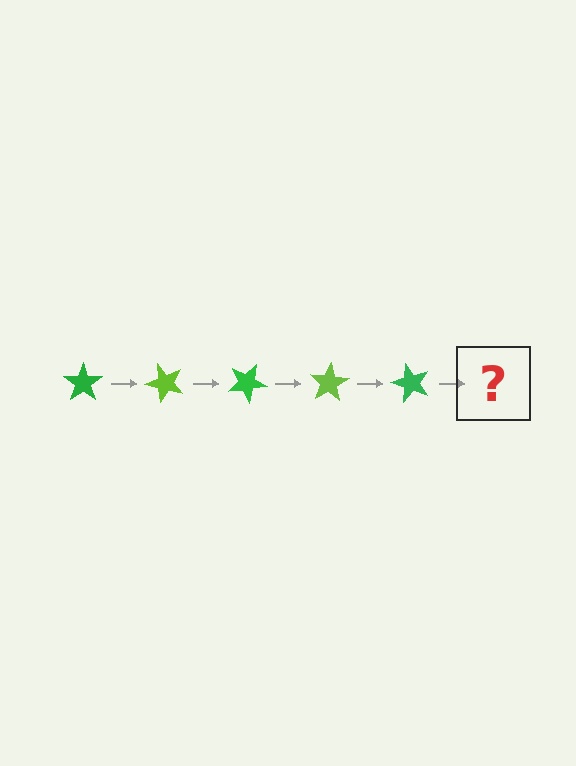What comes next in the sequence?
The next element should be a lime star, rotated 250 degrees from the start.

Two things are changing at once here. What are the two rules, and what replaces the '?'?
The two rules are that it rotates 50 degrees each step and the color cycles through green and lime. The '?' should be a lime star, rotated 250 degrees from the start.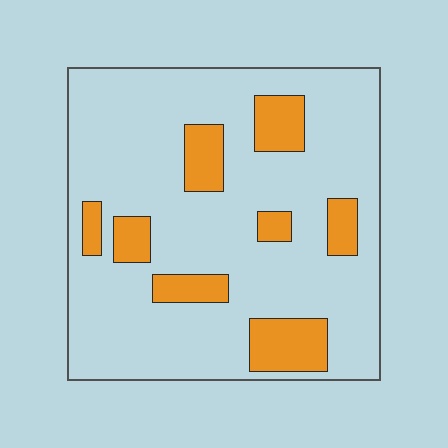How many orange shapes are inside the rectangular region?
8.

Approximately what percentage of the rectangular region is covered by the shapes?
Approximately 20%.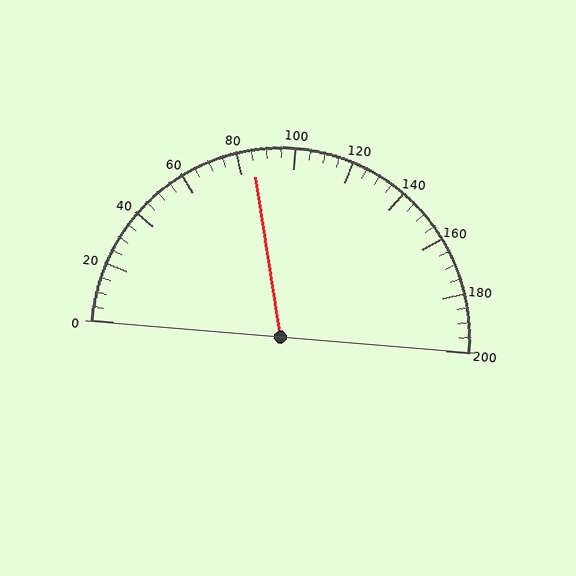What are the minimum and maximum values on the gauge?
The gauge ranges from 0 to 200.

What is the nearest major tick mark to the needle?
The nearest major tick mark is 80.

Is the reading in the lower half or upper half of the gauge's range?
The reading is in the lower half of the range (0 to 200).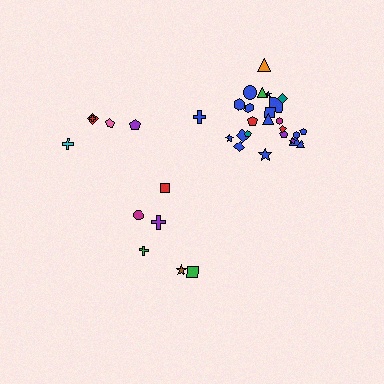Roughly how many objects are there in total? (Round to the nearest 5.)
Roughly 35 objects in total.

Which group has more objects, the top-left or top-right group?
The top-right group.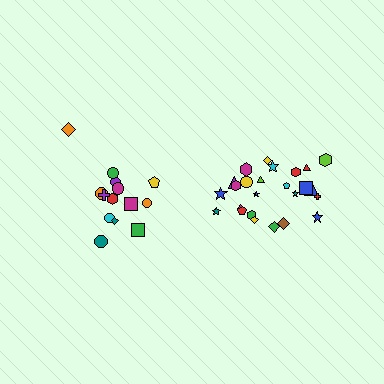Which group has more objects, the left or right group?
The right group.